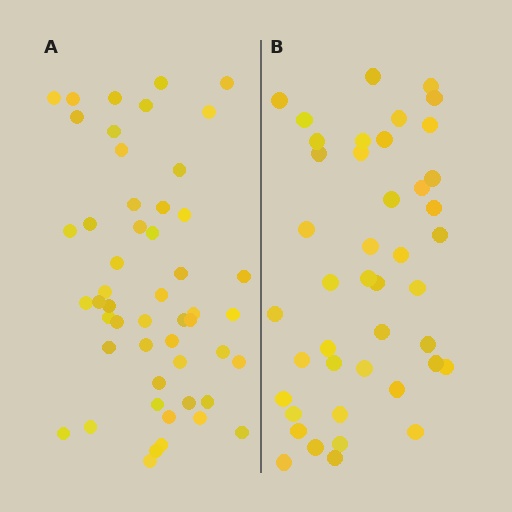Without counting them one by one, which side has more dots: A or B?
Region A (the left region) has more dots.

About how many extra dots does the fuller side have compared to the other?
Region A has roughly 8 or so more dots than region B.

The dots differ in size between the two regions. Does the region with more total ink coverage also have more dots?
No. Region B has more total ink coverage because its dots are larger, but region A actually contains more individual dots. Total area can be misleading — the number of items is what matters here.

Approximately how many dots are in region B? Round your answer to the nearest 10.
About 40 dots. (The exact count is 43, which rounds to 40.)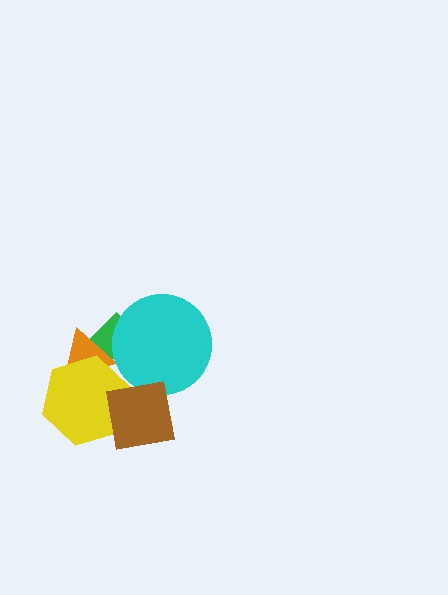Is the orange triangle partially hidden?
Yes, it is partially covered by another shape.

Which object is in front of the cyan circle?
The brown square is in front of the cyan circle.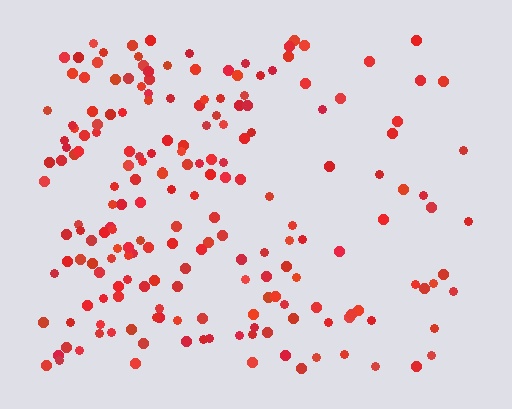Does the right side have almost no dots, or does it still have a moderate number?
Still a moderate number, just noticeably fewer than the left.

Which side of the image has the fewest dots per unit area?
The right.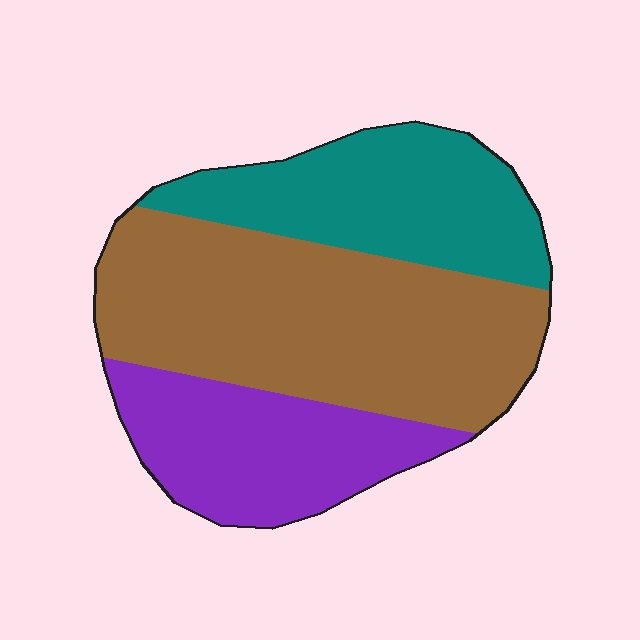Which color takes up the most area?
Brown, at roughly 50%.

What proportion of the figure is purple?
Purple takes up between a sixth and a third of the figure.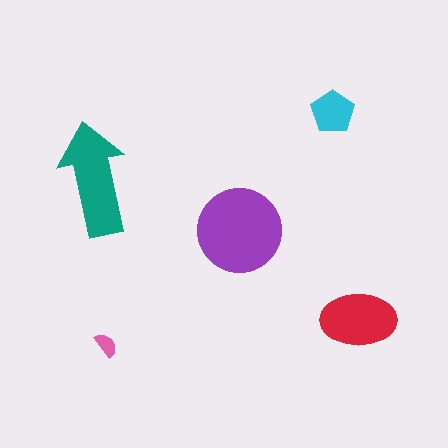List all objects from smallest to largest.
The pink semicircle, the cyan pentagon, the red ellipse, the teal arrow, the purple circle.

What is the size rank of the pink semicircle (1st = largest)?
5th.